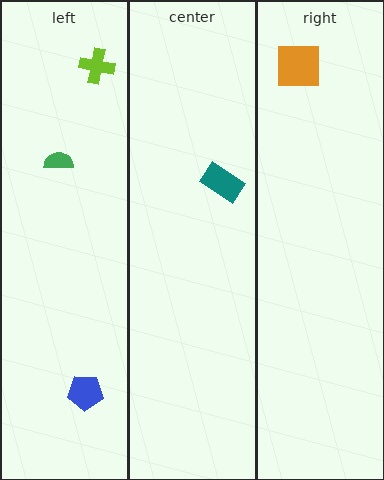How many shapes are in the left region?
3.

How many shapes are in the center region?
1.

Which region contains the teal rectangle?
The center region.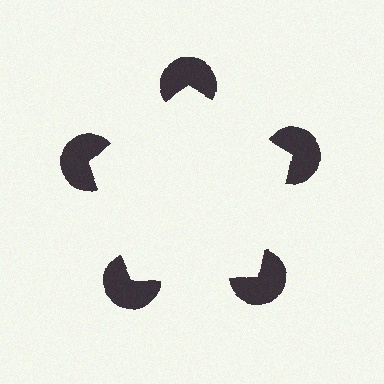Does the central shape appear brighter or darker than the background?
It typically appears slightly brighter than the background, even though no actual brightness change is drawn.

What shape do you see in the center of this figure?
An illusory pentagon — its edges are inferred from the aligned wedge cuts in the pac-man discs, not physically drawn.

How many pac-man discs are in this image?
There are 5 — one at each vertex of the illusory pentagon.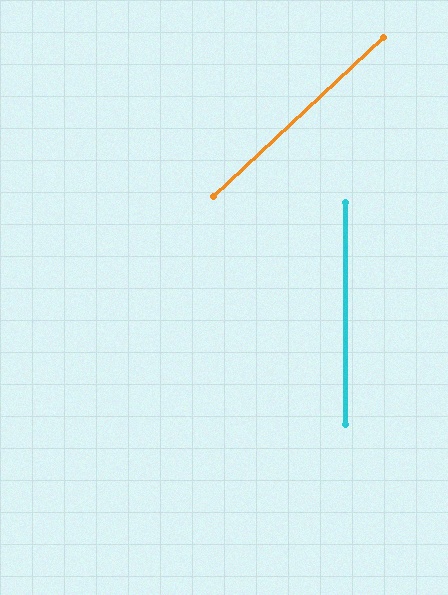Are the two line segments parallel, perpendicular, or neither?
Neither parallel nor perpendicular — they differ by about 47°.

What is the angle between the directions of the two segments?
Approximately 47 degrees.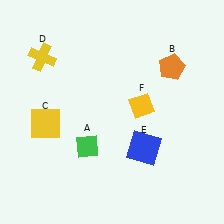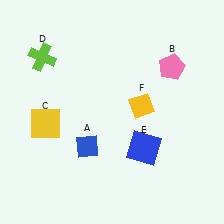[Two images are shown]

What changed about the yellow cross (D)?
In Image 1, D is yellow. In Image 2, it changed to lime.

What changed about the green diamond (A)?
In Image 1, A is green. In Image 2, it changed to blue.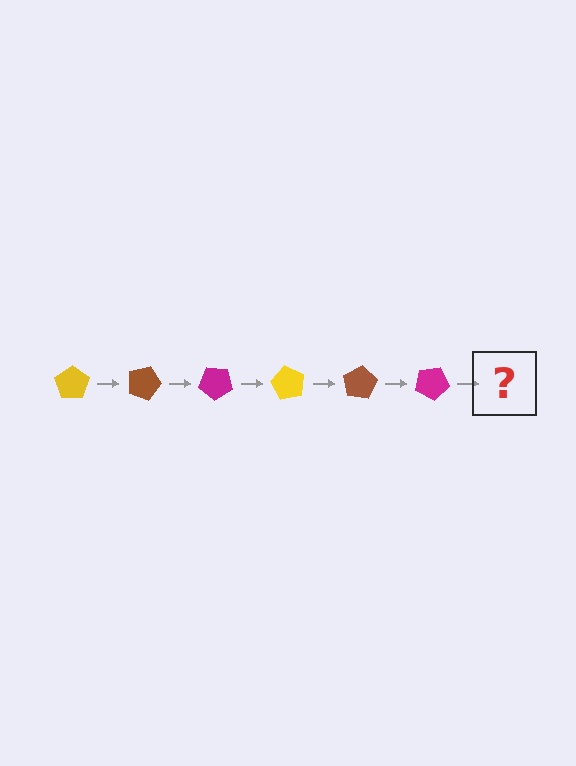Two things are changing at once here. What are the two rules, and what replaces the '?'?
The two rules are that it rotates 20 degrees each step and the color cycles through yellow, brown, and magenta. The '?' should be a yellow pentagon, rotated 120 degrees from the start.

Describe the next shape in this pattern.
It should be a yellow pentagon, rotated 120 degrees from the start.